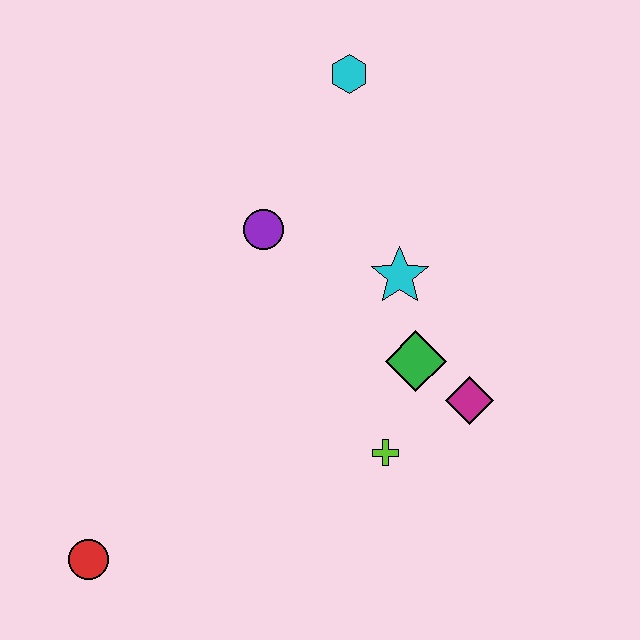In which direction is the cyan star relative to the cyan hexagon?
The cyan star is below the cyan hexagon.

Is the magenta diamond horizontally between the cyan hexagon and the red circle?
No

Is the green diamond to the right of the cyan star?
Yes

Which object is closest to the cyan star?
The green diamond is closest to the cyan star.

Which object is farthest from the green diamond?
The red circle is farthest from the green diamond.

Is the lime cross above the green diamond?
No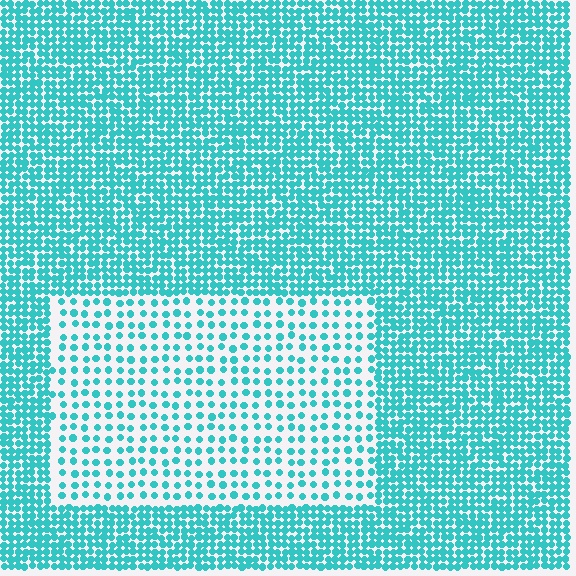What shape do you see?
I see a rectangle.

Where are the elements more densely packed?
The elements are more densely packed outside the rectangle boundary.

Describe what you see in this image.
The image contains small cyan elements arranged at two different densities. A rectangle-shaped region is visible where the elements are less densely packed than the surrounding area.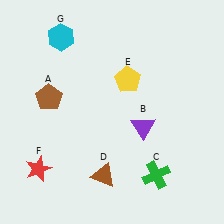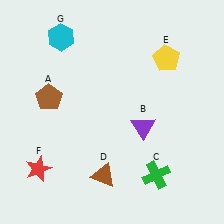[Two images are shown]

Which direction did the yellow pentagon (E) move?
The yellow pentagon (E) moved right.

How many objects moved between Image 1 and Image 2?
1 object moved between the two images.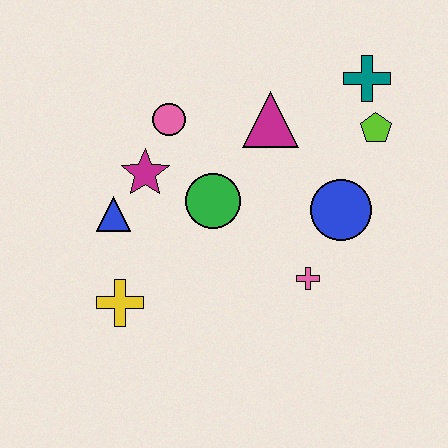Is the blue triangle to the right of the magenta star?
No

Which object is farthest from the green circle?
The teal cross is farthest from the green circle.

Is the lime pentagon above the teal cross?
No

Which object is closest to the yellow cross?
The blue triangle is closest to the yellow cross.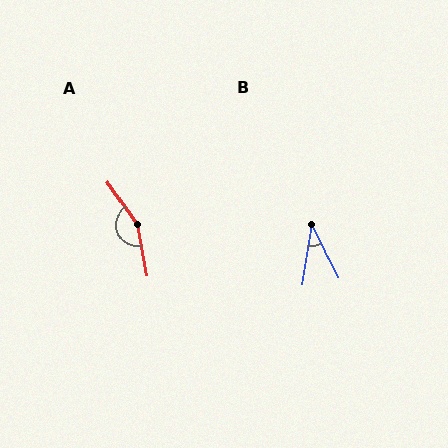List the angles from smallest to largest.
B (35°), A (155°).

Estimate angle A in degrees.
Approximately 155 degrees.